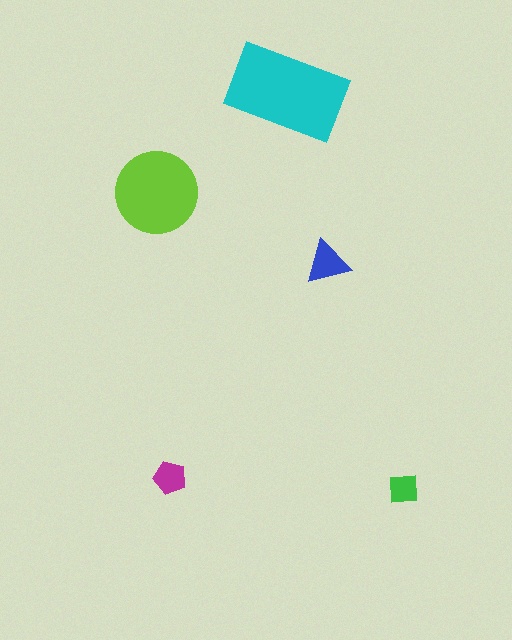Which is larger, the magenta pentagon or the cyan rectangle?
The cyan rectangle.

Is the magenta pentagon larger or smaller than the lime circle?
Smaller.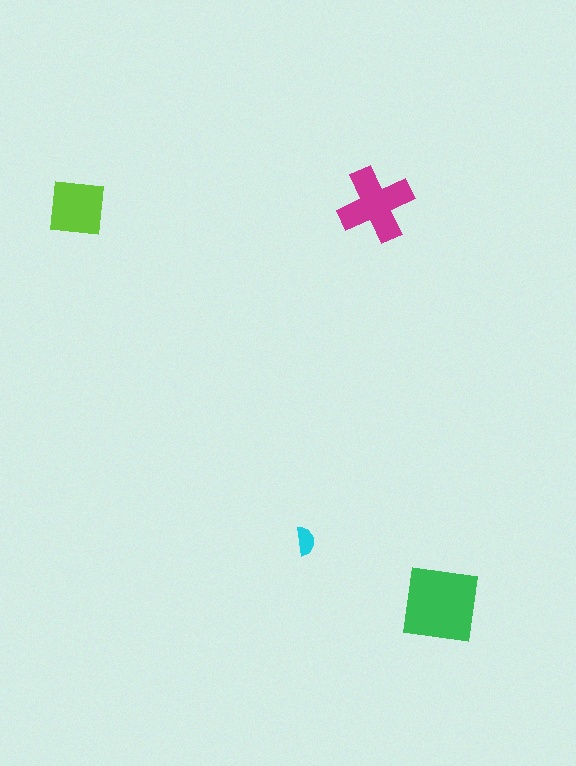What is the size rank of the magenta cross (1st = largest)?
2nd.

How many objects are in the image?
There are 4 objects in the image.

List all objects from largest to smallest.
The green square, the magenta cross, the lime square, the cyan semicircle.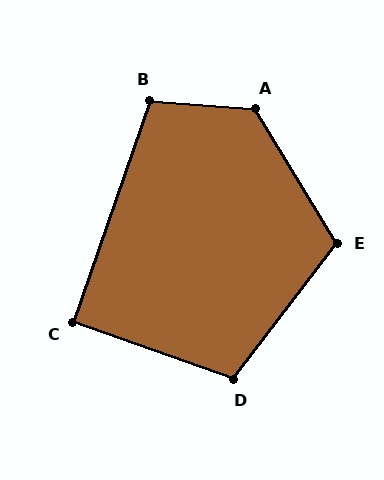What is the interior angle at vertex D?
Approximately 108 degrees (obtuse).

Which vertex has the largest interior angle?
A, at approximately 126 degrees.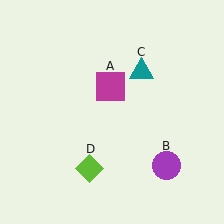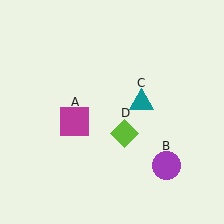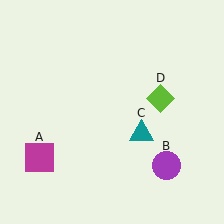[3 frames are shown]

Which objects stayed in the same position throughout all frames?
Purple circle (object B) remained stationary.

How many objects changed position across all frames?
3 objects changed position: magenta square (object A), teal triangle (object C), lime diamond (object D).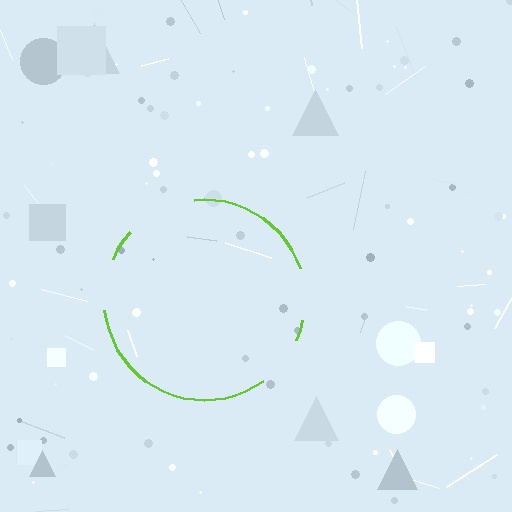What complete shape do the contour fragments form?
The contour fragments form a circle.